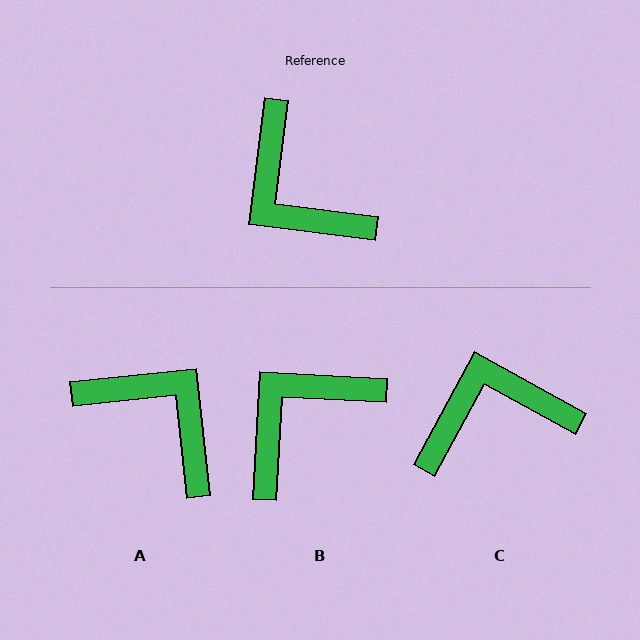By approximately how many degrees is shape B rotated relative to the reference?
Approximately 86 degrees clockwise.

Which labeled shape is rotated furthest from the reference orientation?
A, about 166 degrees away.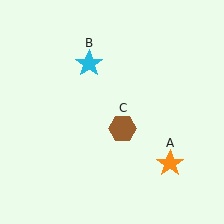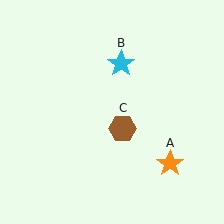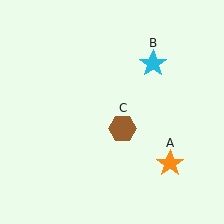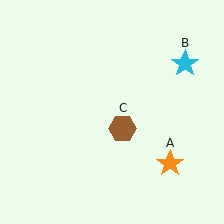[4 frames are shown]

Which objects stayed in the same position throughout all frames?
Orange star (object A) and brown hexagon (object C) remained stationary.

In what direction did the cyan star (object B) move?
The cyan star (object B) moved right.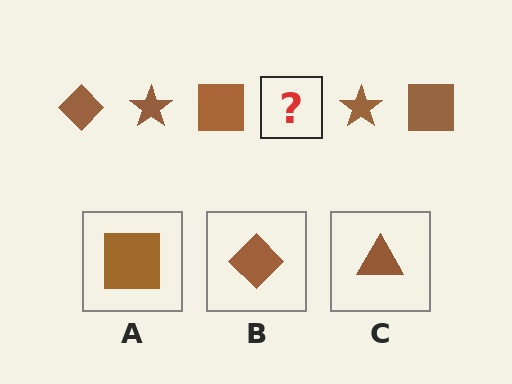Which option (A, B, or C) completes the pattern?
B.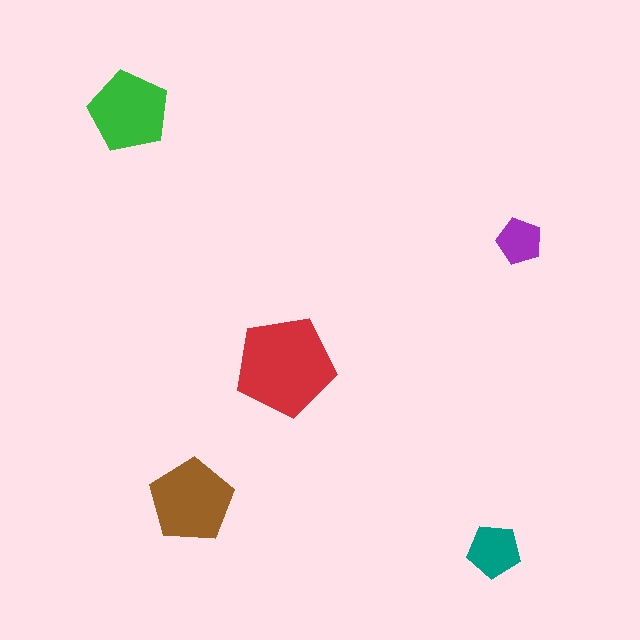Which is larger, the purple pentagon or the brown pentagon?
The brown one.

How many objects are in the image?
There are 5 objects in the image.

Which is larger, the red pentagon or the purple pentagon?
The red one.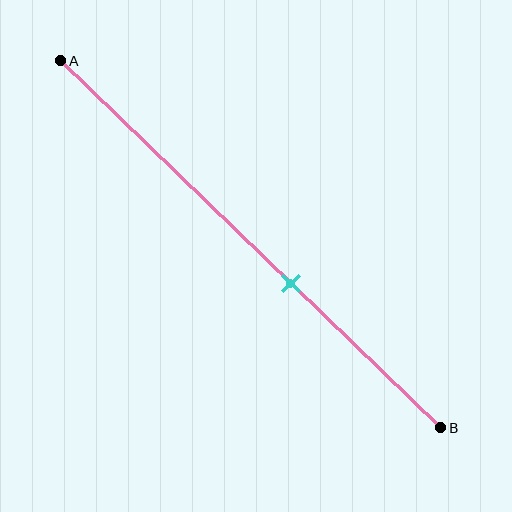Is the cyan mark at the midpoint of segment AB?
No, the mark is at about 60% from A, not at the 50% midpoint.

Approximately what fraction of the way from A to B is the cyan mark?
The cyan mark is approximately 60% of the way from A to B.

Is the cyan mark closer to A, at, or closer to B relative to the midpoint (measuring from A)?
The cyan mark is closer to point B than the midpoint of segment AB.